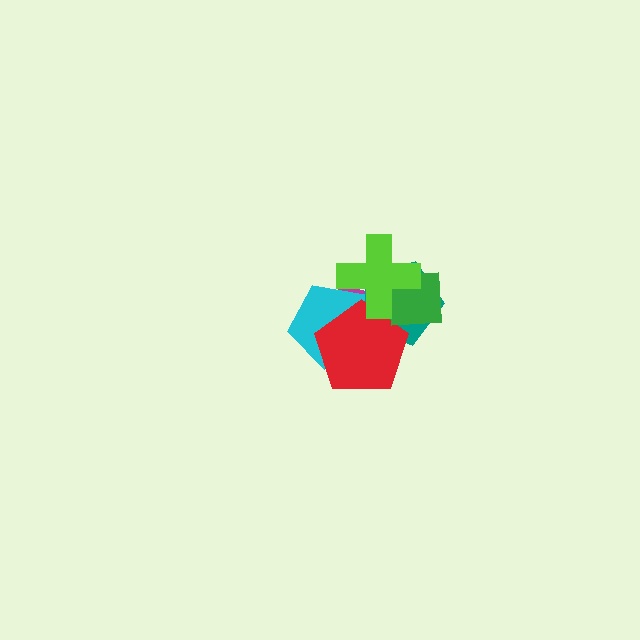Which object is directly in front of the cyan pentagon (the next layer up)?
The teal pentagon is directly in front of the cyan pentagon.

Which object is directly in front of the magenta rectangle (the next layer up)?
The cyan pentagon is directly in front of the magenta rectangle.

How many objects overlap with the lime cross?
5 objects overlap with the lime cross.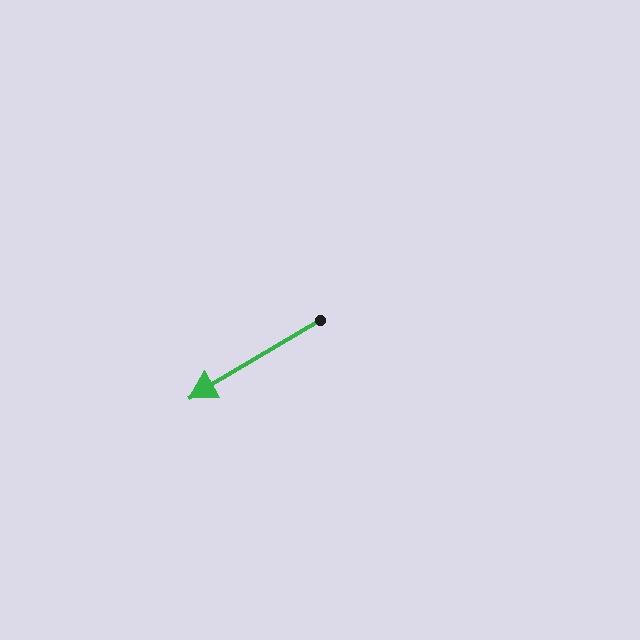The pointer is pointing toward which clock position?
Roughly 8 o'clock.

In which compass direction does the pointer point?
Southwest.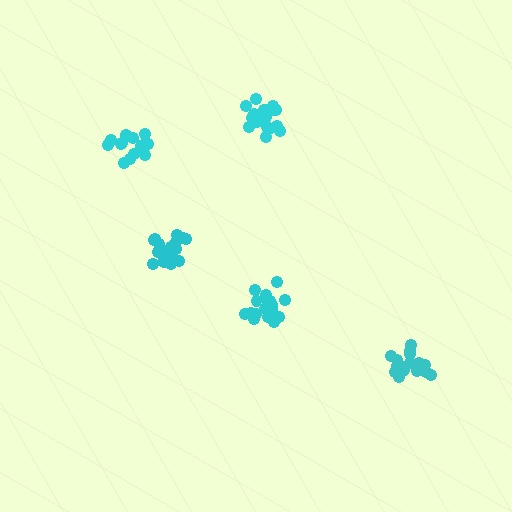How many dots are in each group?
Group 1: 18 dots, Group 2: 15 dots, Group 3: 21 dots, Group 4: 20 dots, Group 5: 20 dots (94 total).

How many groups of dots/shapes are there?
There are 5 groups.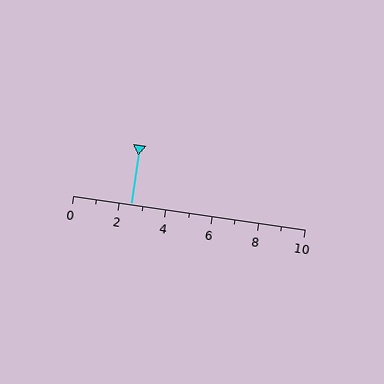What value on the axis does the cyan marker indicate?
The marker indicates approximately 2.5.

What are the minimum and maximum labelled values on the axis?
The axis runs from 0 to 10.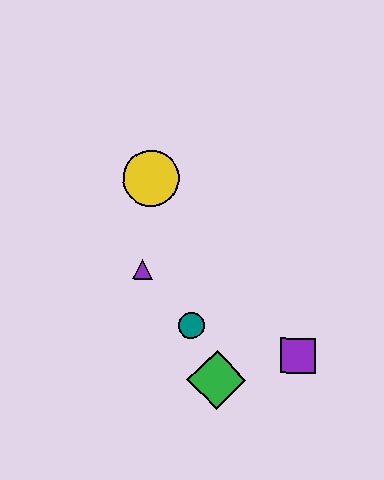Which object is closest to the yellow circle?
The purple triangle is closest to the yellow circle.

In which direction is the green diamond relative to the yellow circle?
The green diamond is below the yellow circle.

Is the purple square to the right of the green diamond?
Yes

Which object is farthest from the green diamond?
The yellow circle is farthest from the green diamond.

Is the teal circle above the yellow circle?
No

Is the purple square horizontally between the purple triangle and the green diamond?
No